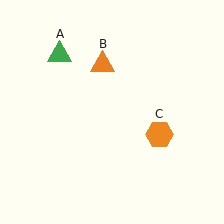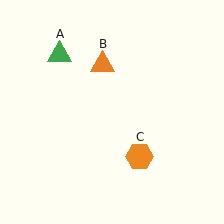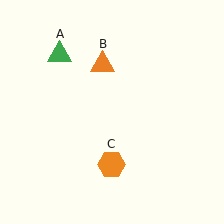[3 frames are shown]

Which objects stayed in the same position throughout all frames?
Green triangle (object A) and orange triangle (object B) remained stationary.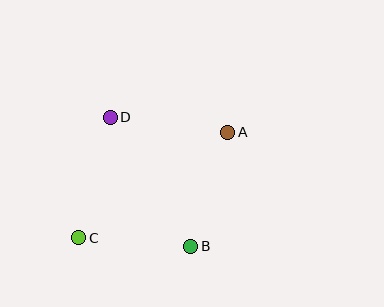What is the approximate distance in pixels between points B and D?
The distance between B and D is approximately 152 pixels.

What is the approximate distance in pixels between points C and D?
The distance between C and D is approximately 125 pixels.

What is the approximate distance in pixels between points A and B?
The distance between A and B is approximately 120 pixels.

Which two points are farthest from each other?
Points A and C are farthest from each other.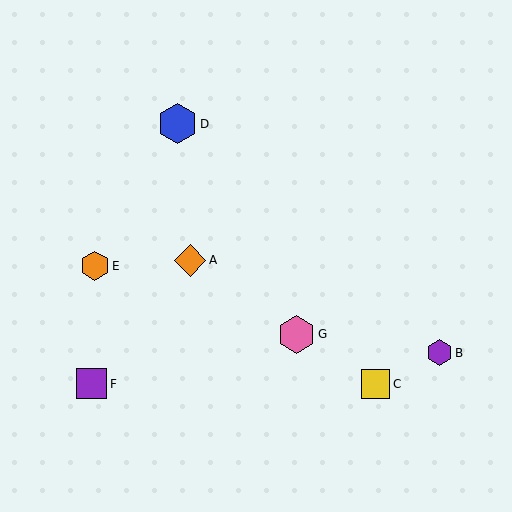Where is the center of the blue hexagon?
The center of the blue hexagon is at (177, 124).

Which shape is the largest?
The blue hexagon (labeled D) is the largest.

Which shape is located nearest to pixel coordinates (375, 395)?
The yellow square (labeled C) at (376, 384) is nearest to that location.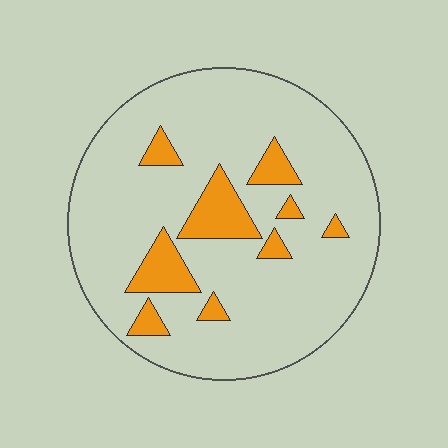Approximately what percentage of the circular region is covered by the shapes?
Approximately 15%.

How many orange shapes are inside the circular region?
9.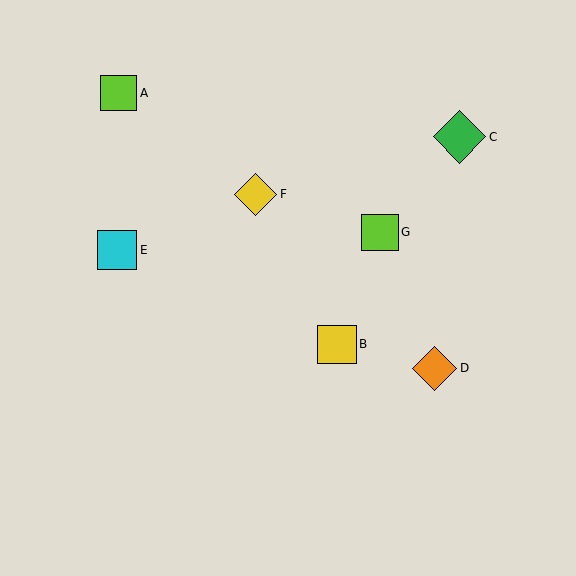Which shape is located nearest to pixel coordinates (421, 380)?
The orange diamond (labeled D) at (435, 368) is nearest to that location.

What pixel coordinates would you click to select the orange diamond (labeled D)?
Click at (435, 368) to select the orange diamond D.